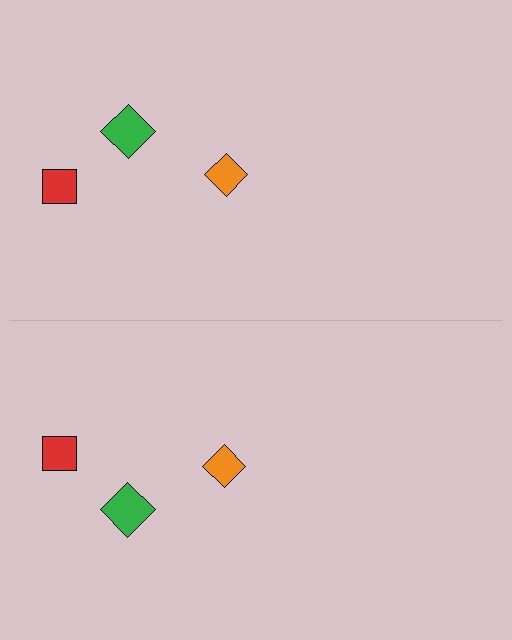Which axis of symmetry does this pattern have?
The pattern has a horizontal axis of symmetry running through the center of the image.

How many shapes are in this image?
There are 6 shapes in this image.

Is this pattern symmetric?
Yes, this pattern has bilateral (reflection) symmetry.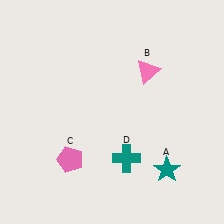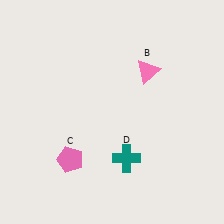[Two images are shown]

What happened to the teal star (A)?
The teal star (A) was removed in Image 2. It was in the bottom-right area of Image 1.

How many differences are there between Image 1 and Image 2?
There is 1 difference between the two images.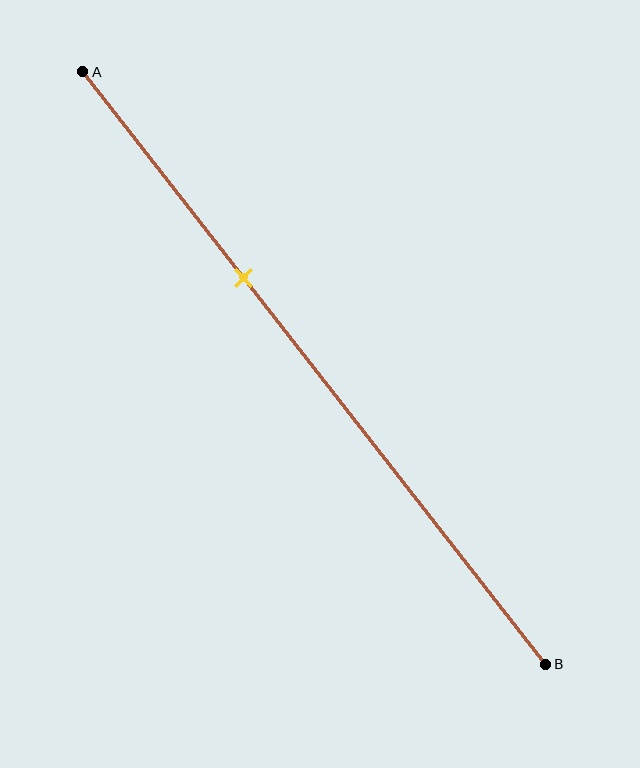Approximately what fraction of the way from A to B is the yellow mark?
The yellow mark is approximately 35% of the way from A to B.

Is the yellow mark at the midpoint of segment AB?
No, the mark is at about 35% from A, not at the 50% midpoint.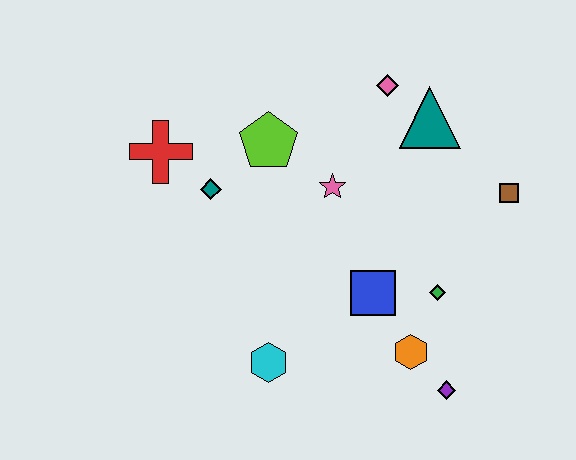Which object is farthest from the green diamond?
The red cross is farthest from the green diamond.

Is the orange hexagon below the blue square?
Yes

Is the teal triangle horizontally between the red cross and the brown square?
Yes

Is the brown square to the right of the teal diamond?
Yes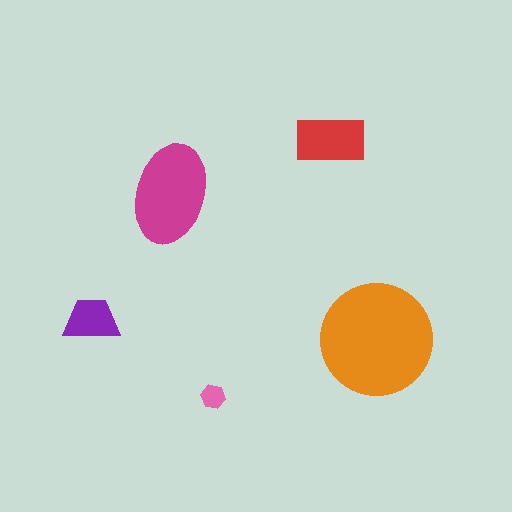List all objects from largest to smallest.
The orange circle, the magenta ellipse, the red rectangle, the purple trapezoid, the pink hexagon.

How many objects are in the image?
There are 5 objects in the image.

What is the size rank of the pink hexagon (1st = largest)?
5th.